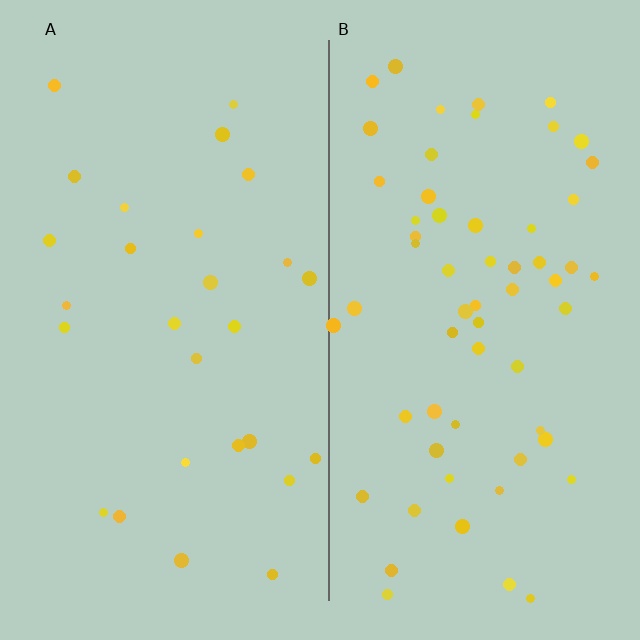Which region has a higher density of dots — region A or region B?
B (the right).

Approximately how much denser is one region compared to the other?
Approximately 2.2× — region B over region A.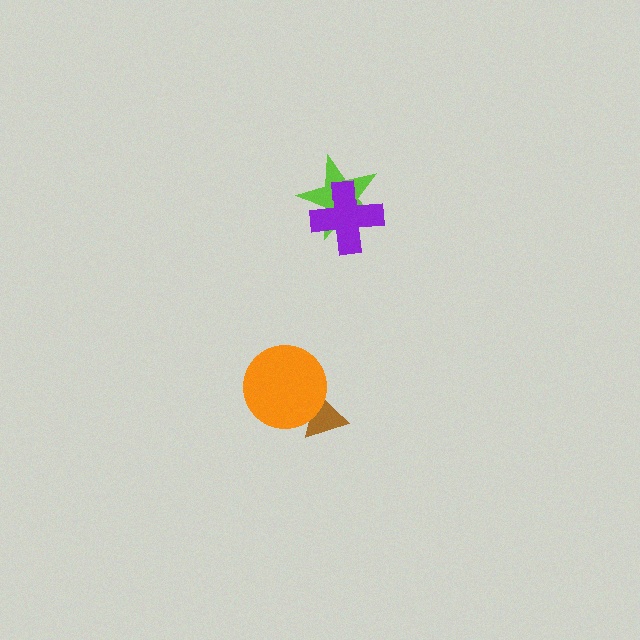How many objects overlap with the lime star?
1 object overlaps with the lime star.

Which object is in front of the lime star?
The purple cross is in front of the lime star.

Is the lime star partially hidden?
Yes, it is partially covered by another shape.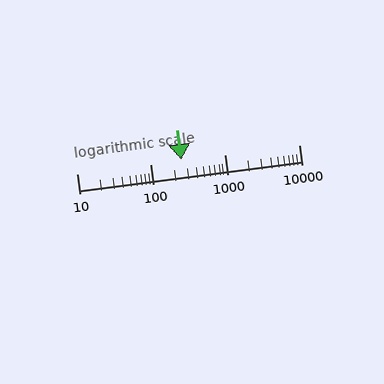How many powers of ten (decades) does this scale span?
The scale spans 3 decades, from 10 to 10000.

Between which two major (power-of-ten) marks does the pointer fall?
The pointer is between 100 and 1000.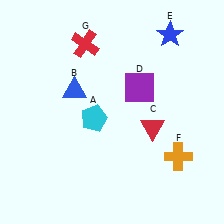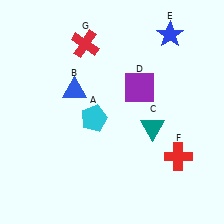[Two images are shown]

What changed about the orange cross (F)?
In Image 1, F is orange. In Image 2, it changed to red.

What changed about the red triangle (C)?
In Image 1, C is red. In Image 2, it changed to teal.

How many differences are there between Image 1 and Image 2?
There are 2 differences between the two images.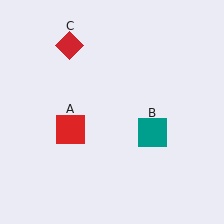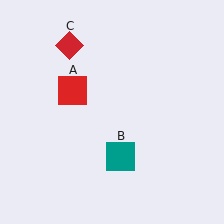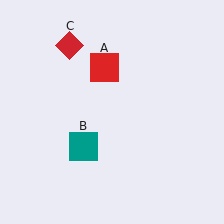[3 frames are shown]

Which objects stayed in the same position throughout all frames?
Red diamond (object C) remained stationary.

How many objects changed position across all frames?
2 objects changed position: red square (object A), teal square (object B).